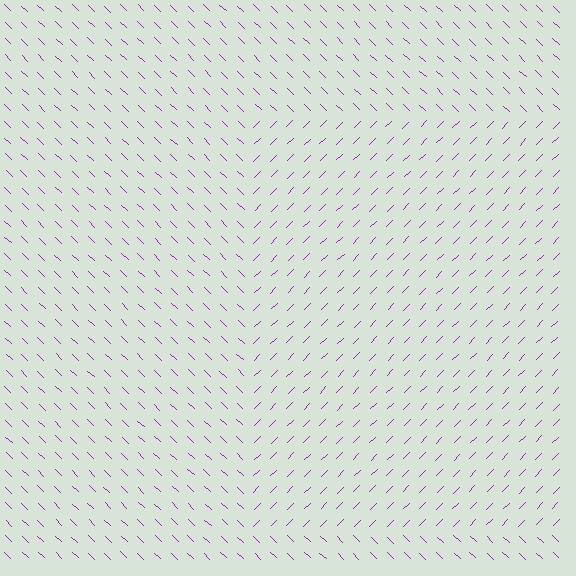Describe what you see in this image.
The image is filled with small purple line segments. A rectangle region in the image has lines oriented differently from the surrounding lines, creating a visible texture boundary.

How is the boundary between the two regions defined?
The boundary is defined purely by a change in line orientation (approximately 89 degrees difference). All lines are the same color and thickness.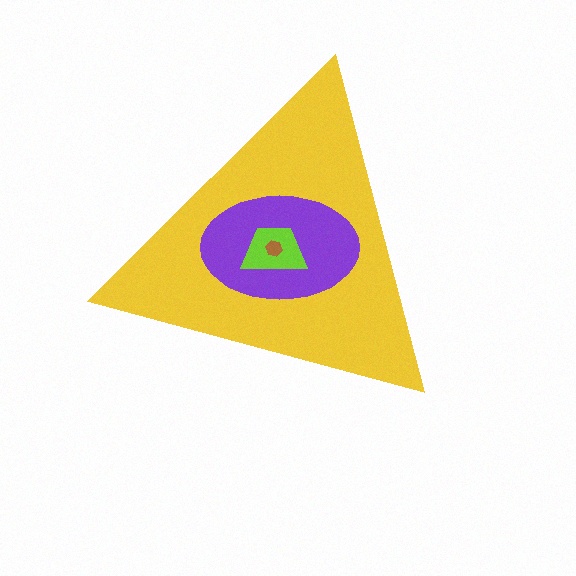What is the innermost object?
The brown hexagon.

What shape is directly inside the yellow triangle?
The purple ellipse.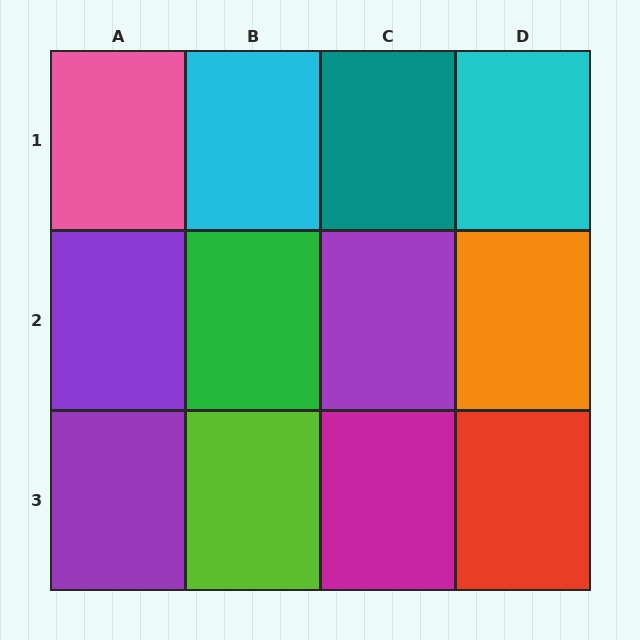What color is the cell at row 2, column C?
Purple.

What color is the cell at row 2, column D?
Orange.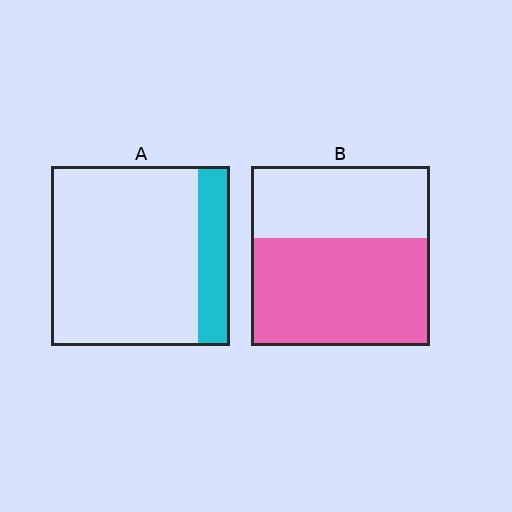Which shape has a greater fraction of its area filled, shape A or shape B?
Shape B.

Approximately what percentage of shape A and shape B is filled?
A is approximately 20% and B is approximately 60%.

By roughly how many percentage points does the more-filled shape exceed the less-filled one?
By roughly 40 percentage points (B over A).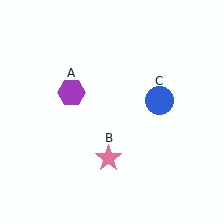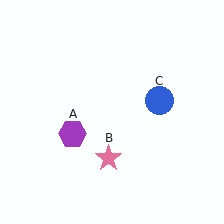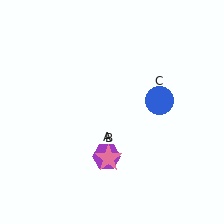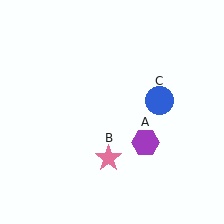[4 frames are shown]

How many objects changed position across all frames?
1 object changed position: purple hexagon (object A).